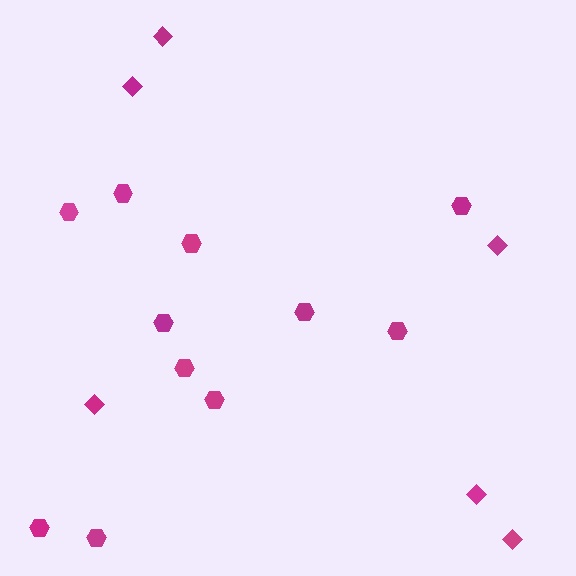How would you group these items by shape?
There are 2 groups: one group of hexagons (11) and one group of diamonds (6).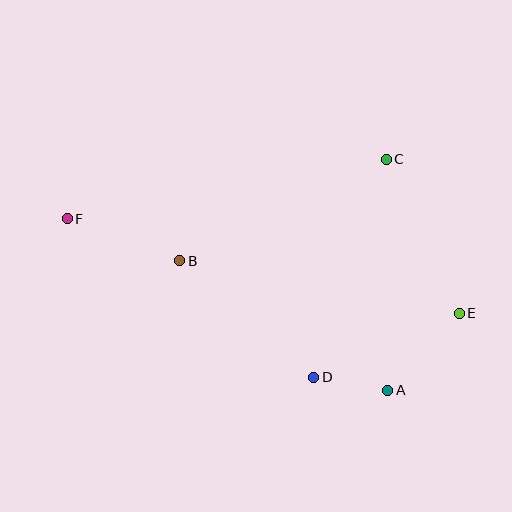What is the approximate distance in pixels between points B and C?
The distance between B and C is approximately 230 pixels.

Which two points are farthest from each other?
Points E and F are farthest from each other.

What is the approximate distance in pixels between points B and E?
The distance between B and E is approximately 284 pixels.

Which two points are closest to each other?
Points A and D are closest to each other.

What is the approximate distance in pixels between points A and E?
The distance between A and E is approximately 105 pixels.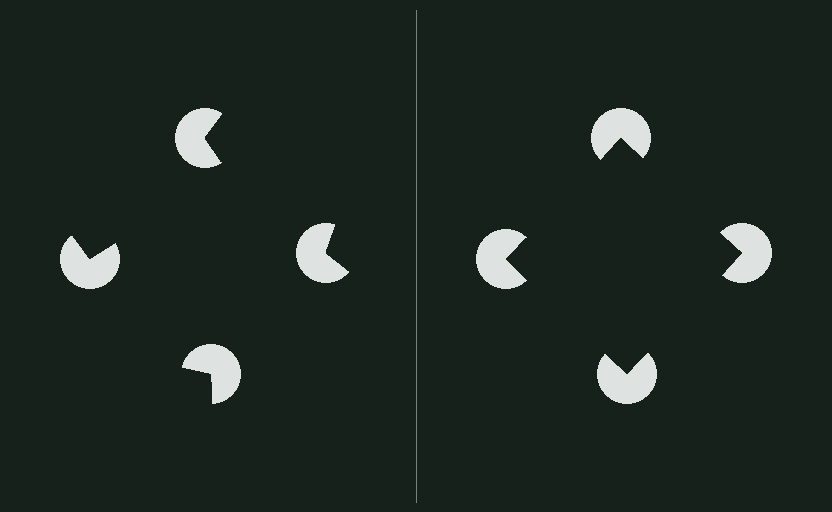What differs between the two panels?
The pac-man discs are positioned identically on both sides; only the wedge orientations differ. On the right they align to a square; on the left they are misaligned.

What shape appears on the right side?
An illusory square.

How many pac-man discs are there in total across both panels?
8 — 4 on each side.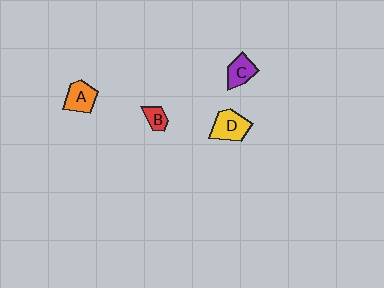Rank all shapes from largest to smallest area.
From largest to smallest: D (yellow), A (orange), C (purple), B (red).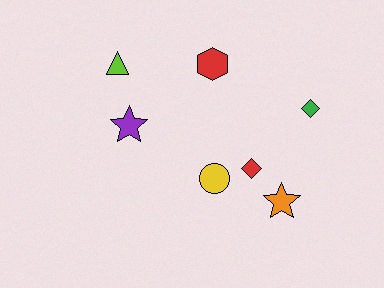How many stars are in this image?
There are 2 stars.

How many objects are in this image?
There are 7 objects.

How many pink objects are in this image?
There are no pink objects.